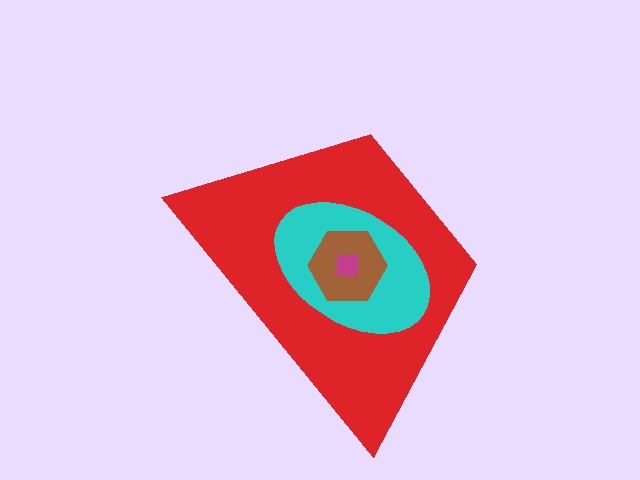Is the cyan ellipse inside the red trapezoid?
Yes.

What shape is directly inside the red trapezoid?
The cyan ellipse.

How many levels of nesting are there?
4.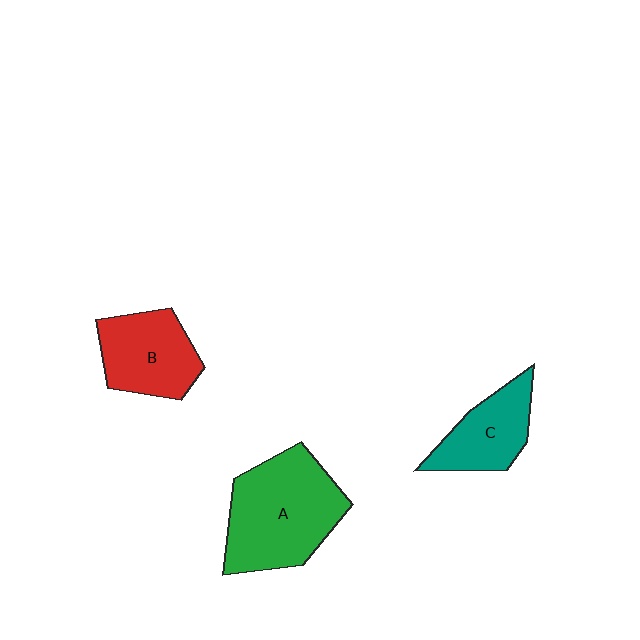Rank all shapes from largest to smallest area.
From largest to smallest: A (green), B (red), C (teal).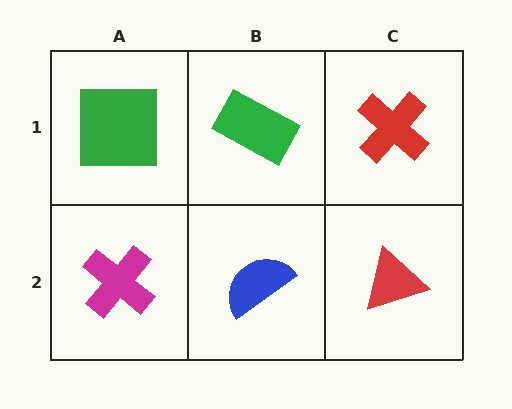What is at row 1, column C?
A red cross.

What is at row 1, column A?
A green square.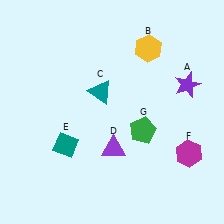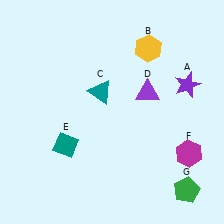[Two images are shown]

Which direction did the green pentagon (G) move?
The green pentagon (G) moved down.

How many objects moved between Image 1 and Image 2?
2 objects moved between the two images.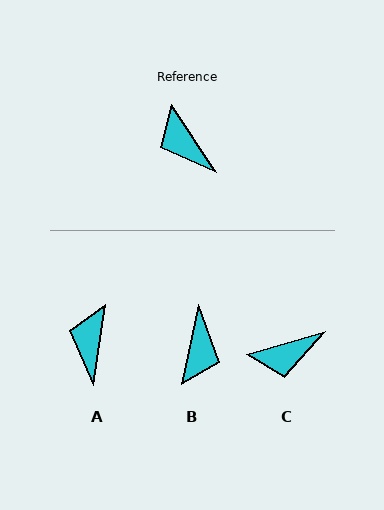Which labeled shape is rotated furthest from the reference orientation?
B, about 135 degrees away.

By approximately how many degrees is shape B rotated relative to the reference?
Approximately 135 degrees counter-clockwise.